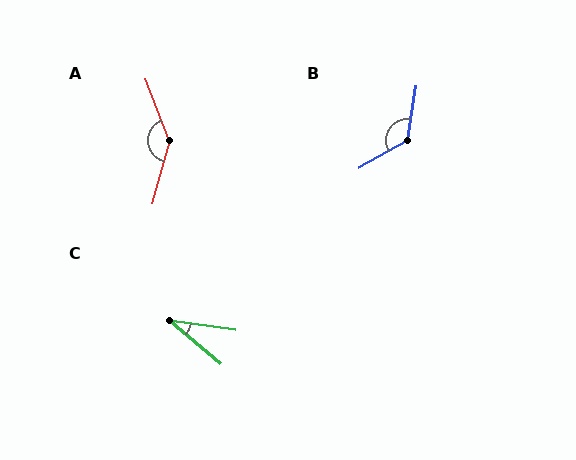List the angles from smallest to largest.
C (32°), B (129°), A (144°).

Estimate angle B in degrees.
Approximately 129 degrees.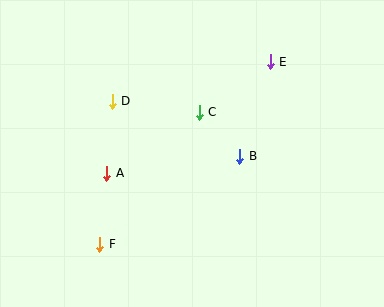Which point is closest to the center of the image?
Point C at (199, 112) is closest to the center.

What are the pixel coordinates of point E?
Point E is at (270, 62).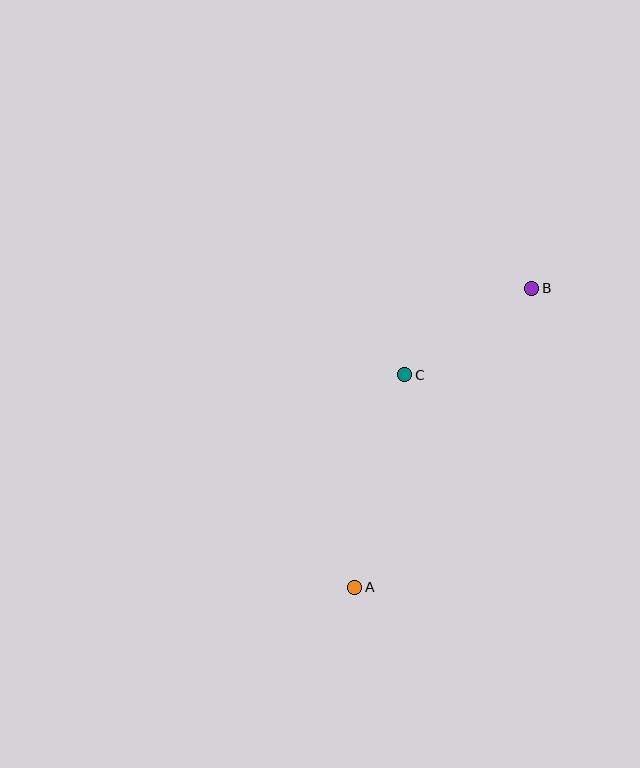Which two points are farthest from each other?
Points A and B are farthest from each other.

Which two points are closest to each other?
Points B and C are closest to each other.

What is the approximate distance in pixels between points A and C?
The distance between A and C is approximately 219 pixels.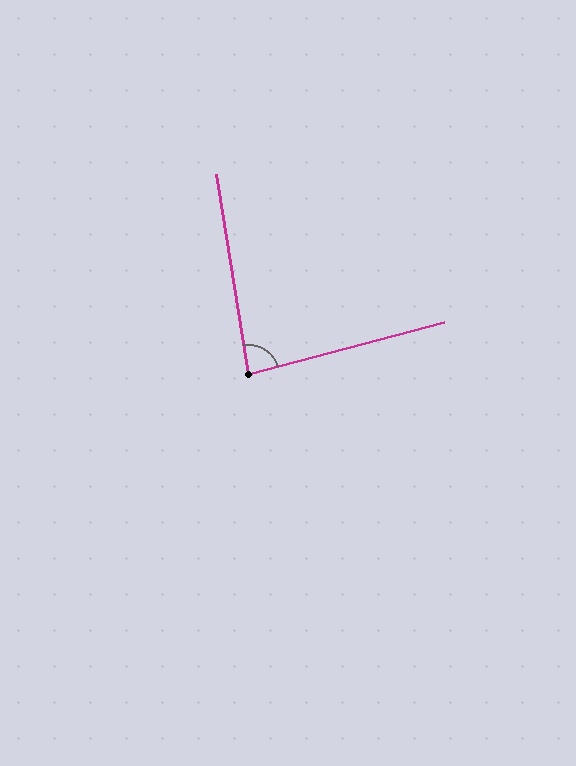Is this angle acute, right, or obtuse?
It is acute.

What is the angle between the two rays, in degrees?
Approximately 84 degrees.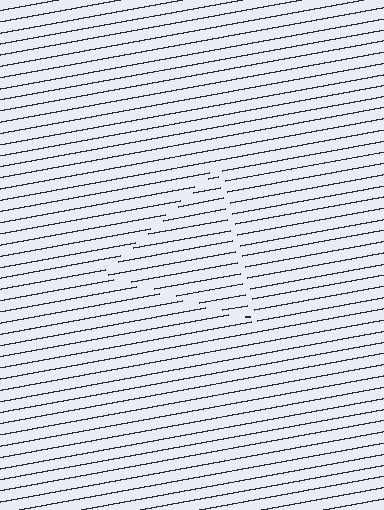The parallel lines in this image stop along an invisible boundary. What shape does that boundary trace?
An illusory triangle. The interior of the shape contains the same grating, shifted by half a period — the contour is defined by the phase discontinuity where line-ends from the inner and outer gratings abut.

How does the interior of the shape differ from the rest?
The interior of the shape contains the same grating, shifted by half a period — the contour is defined by the phase discontinuity where line-ends from the inner and outer gratings abut.